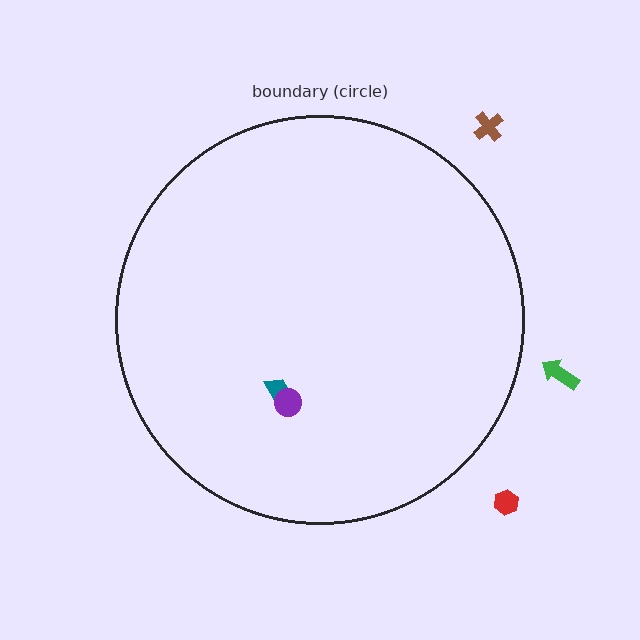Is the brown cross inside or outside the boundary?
Outside.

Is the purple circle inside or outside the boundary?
Inside.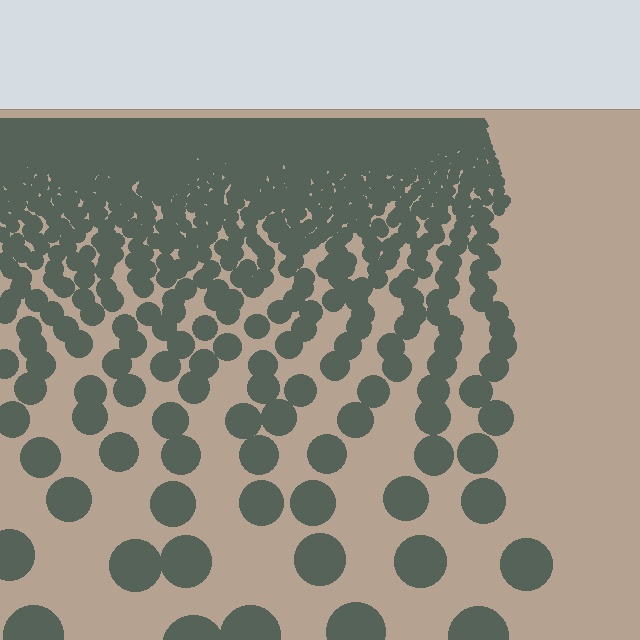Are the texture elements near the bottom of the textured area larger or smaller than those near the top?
Larger. Near the bottom, elements are closer to the viewer and appear at a bigger on-screen size.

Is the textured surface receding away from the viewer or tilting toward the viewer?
The surface is receding away from the viewer. Texture elements get smaller and denser toward the top.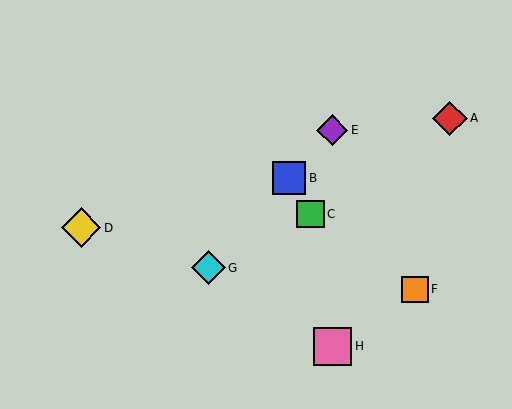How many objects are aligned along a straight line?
3 objects (B, E, G) are aligned along a straight line.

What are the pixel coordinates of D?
Object D is at (81, 228).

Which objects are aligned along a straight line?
Objects B, E, G are aligned along a straight line.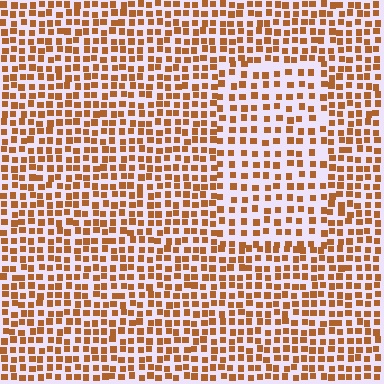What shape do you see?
I see a rectangle.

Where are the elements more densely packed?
The elements are more densely packed outside the rectangle boundary.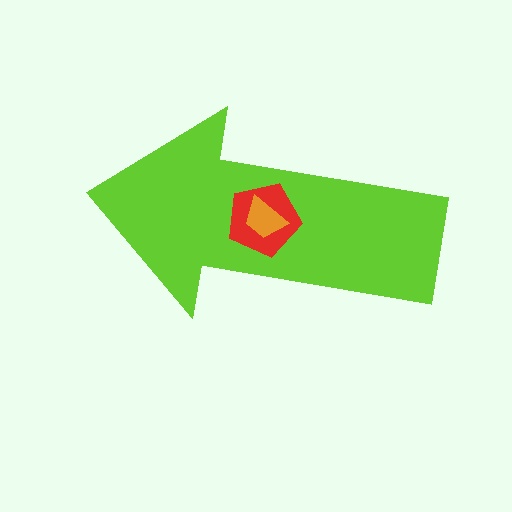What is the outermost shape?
The lime arrow.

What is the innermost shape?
The orange trapezoid.